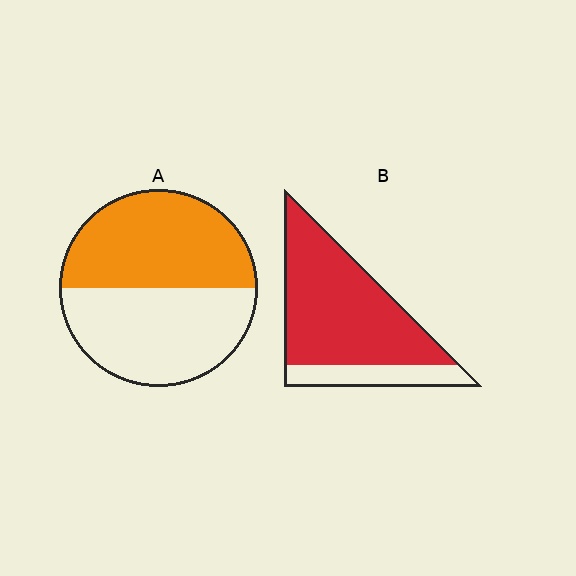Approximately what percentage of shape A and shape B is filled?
A is approximately 50% and B is approximately 80%.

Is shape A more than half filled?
Roughly half.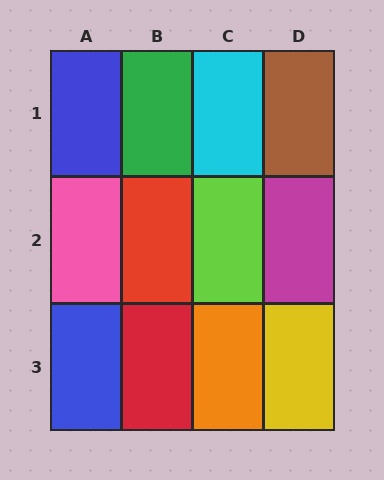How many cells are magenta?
1 cell is magenta.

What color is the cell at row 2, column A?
Pink.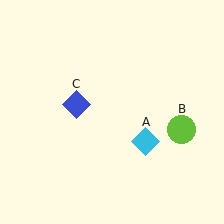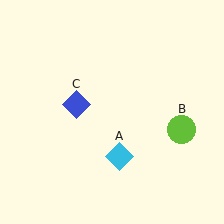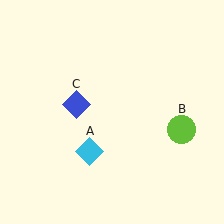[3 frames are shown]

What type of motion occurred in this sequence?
The cyan diamond (object A) rotated clockwise around the center of the scene.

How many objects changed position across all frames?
1 object changed position: cyan diamond (object A).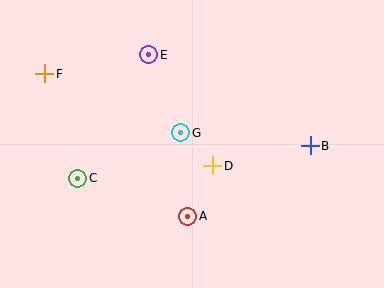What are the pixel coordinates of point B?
Point B is at (310, 146).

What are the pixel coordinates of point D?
Point D is at (213, 166).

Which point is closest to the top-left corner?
Point F is closest to the top-left corner.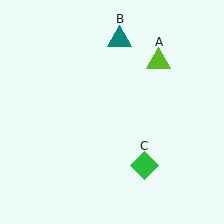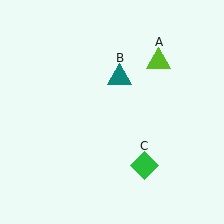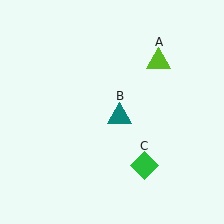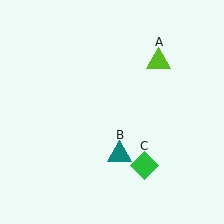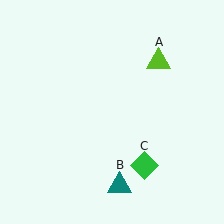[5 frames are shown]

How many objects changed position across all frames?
1 object changed position: teal triangle (object B).